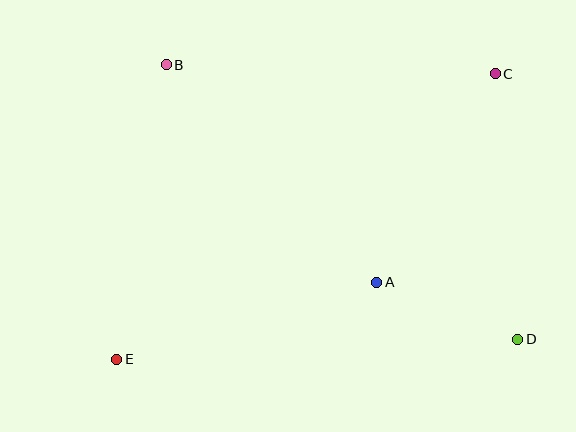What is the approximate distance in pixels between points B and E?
The distance between B and E is approximately 299 pixels.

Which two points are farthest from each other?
Points C and E are farthest from each other.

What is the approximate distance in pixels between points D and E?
The distance between D and E is approximately 401 pixels.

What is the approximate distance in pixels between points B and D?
The distance between B and D is approximately 446 pixels.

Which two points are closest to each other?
Points A and D are closest to each other.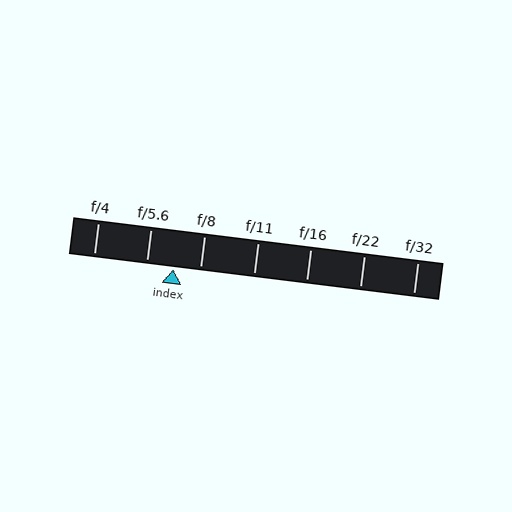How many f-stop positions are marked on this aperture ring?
There are 7 f-stop positions marked.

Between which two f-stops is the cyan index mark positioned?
The index mark is between f/5.6 and f/8.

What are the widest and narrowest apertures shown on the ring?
The widest aperture shown is f/4 and the narrowest is f/32.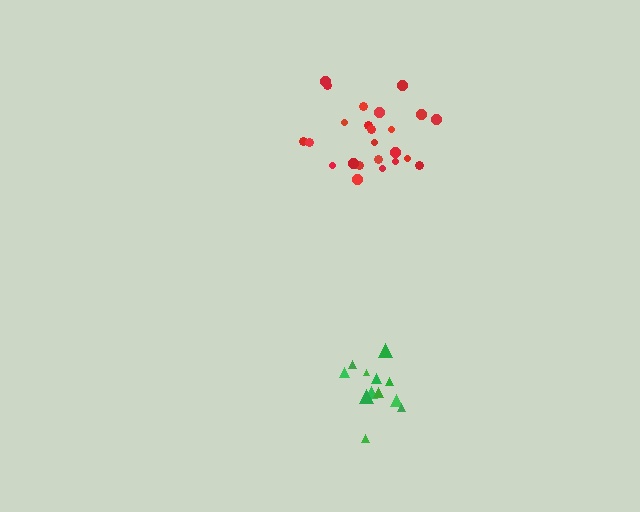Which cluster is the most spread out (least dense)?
Red.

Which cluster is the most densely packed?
Green.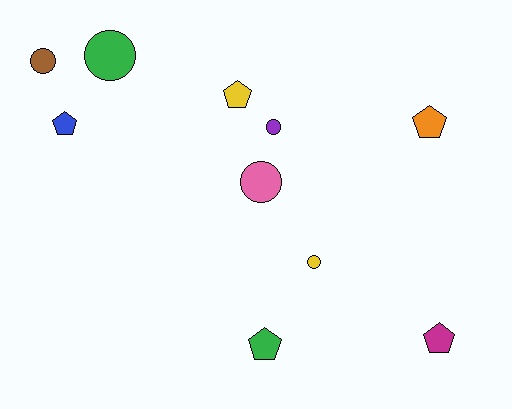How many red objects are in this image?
There are no red objects.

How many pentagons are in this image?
There are 5 pentagons.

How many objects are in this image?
There are 10 objects.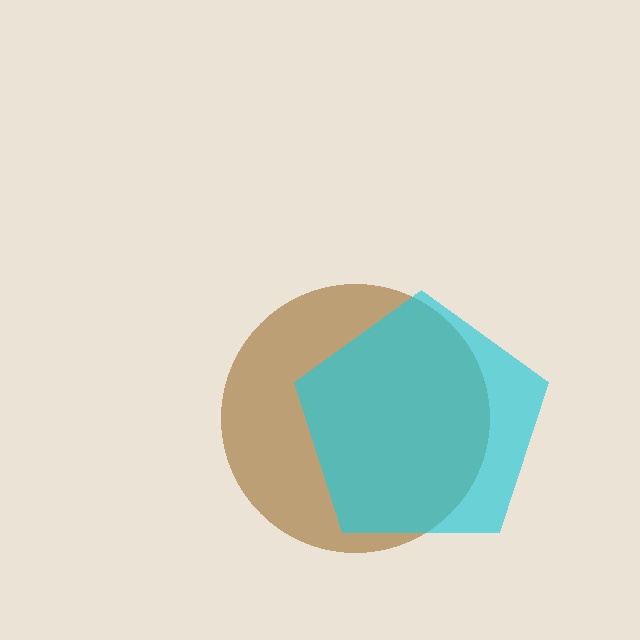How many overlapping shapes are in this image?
There are 2 overlapping shapes in the image.